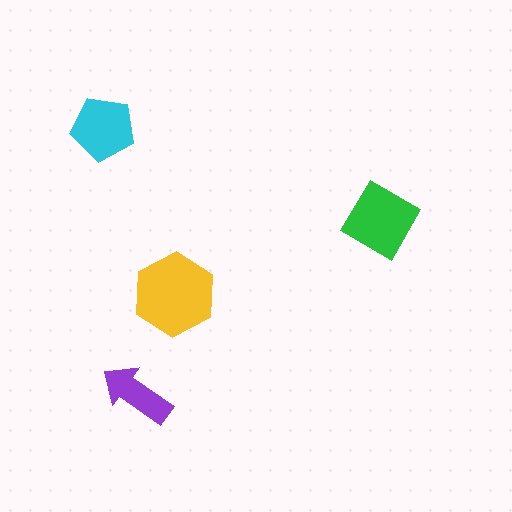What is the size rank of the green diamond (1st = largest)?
2nd.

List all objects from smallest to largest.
The purple arrow, the cyan pentagon, the green diamond, the yellow hexagon.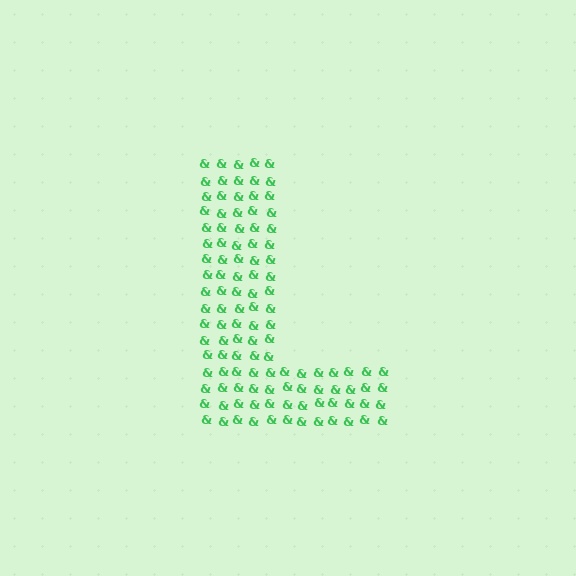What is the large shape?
The large shape is the letter L.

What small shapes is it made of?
It is made of small ampersands.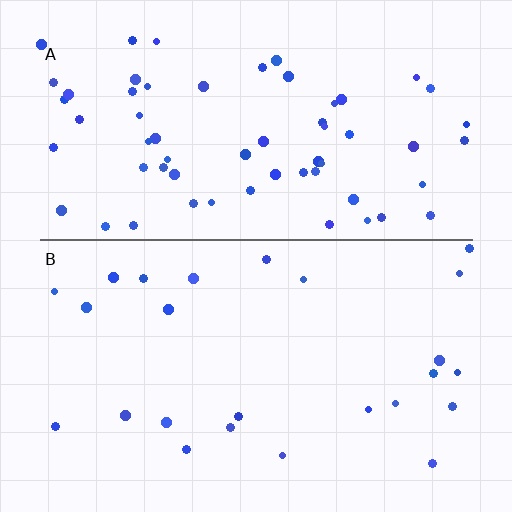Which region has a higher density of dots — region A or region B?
A (the top).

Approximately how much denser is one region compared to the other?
Approximately 2.5× — region A over region B.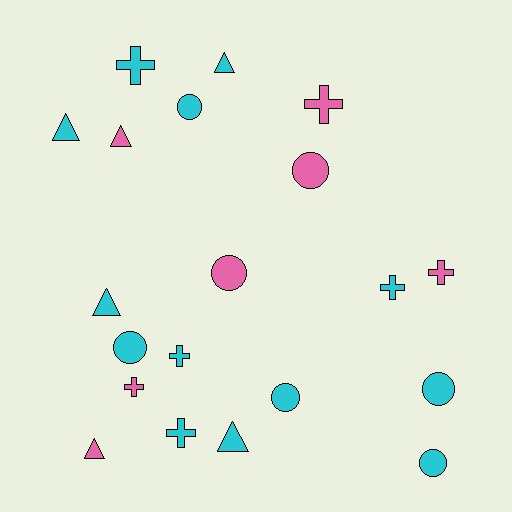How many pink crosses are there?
There are 3 pink crosses.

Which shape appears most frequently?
Cross, with 7 objects.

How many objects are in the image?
There are 20 objects.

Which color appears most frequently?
Cyan, with 13 objects.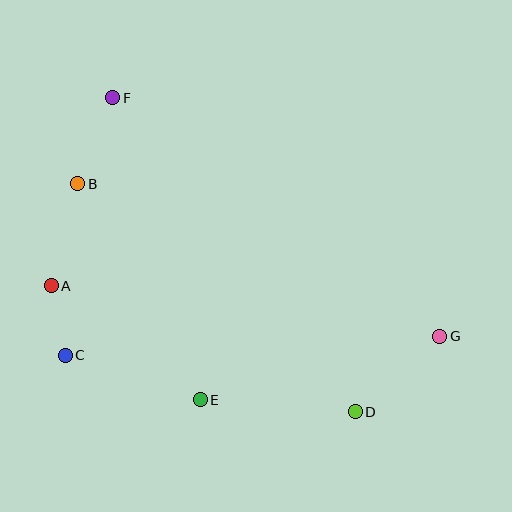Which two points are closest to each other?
Points A and C are closest to each other.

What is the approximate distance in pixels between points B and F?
The distance between B and F is approximately 93 pixels.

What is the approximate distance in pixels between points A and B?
The distance between A and B is approximately 105 pixels.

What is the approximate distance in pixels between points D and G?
The distance between D and G is approximately 113 pixels.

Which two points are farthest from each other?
Points F and G are farthest from each other.